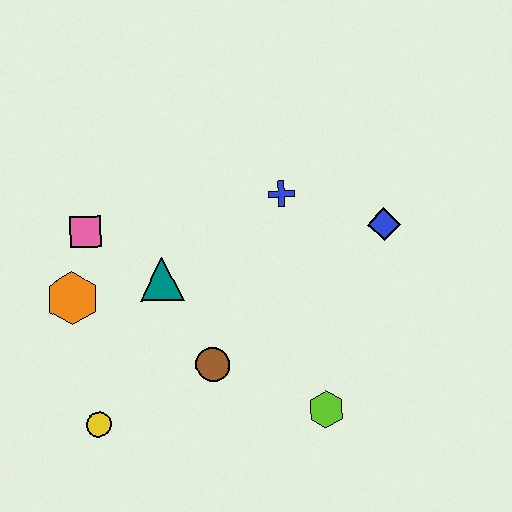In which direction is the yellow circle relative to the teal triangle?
The yellow circle is below the teal triangle.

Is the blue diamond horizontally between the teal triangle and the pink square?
No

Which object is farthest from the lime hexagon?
The pink square is farthest from the lime hexagon.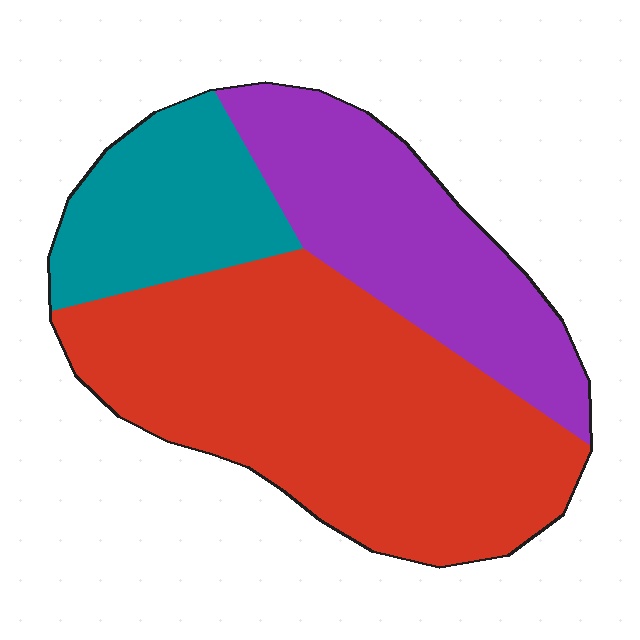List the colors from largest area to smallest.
From largest to smallest: red, purple, teal.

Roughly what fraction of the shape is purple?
Purple takes up about one quarter (1/4) of the shape.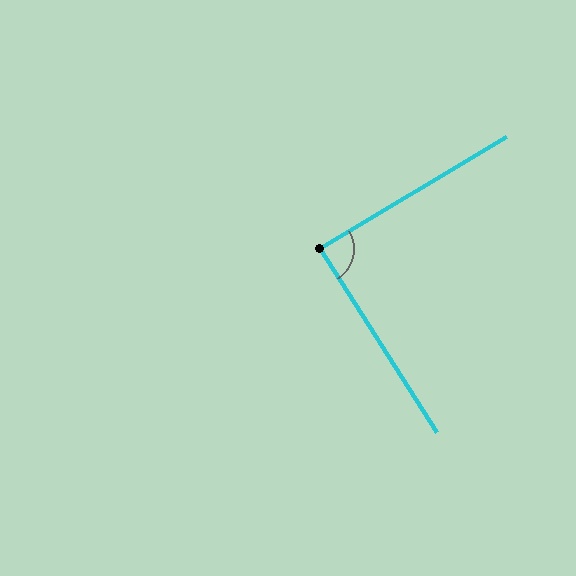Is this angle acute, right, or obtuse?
It is approximately a right angle.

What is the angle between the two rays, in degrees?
Approximately 88 degrees.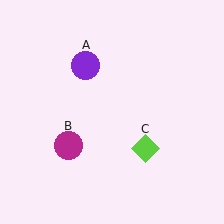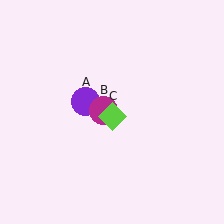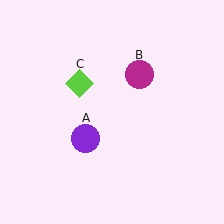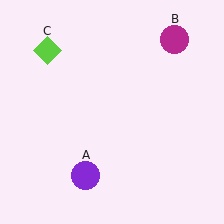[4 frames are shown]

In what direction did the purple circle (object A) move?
The purple circle (object A) moved down.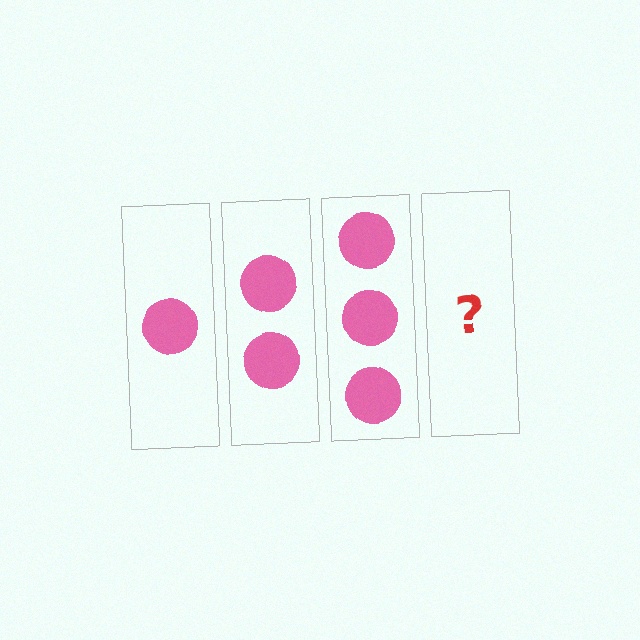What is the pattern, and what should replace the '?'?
The pattern is that each step adds one more circle. The '?' should be 4 circles.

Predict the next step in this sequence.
The next step is 4 circles.